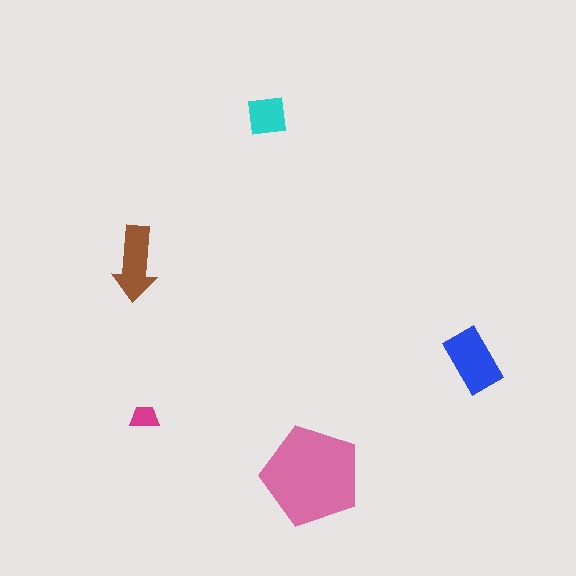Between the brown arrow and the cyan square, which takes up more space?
The brown arrow.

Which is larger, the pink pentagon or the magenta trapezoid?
The pink pentagon.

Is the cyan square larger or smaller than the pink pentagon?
Smaller.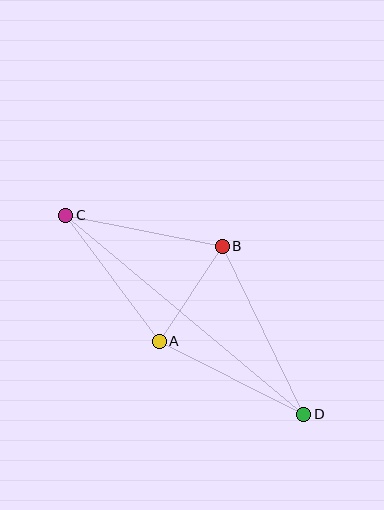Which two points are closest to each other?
Points A and B are closest to each other.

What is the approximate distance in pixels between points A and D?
The distance between A and D is approximately 162 pixels.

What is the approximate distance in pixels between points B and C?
The distance between B and C is approximately 160 pixels.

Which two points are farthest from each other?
Points C and D are farthest from each other.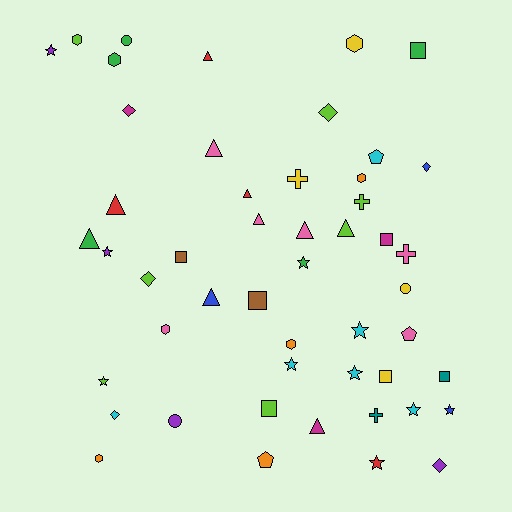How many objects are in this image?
There are 50 objects.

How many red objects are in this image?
There are 4 red objects.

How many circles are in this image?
There are 3 circles.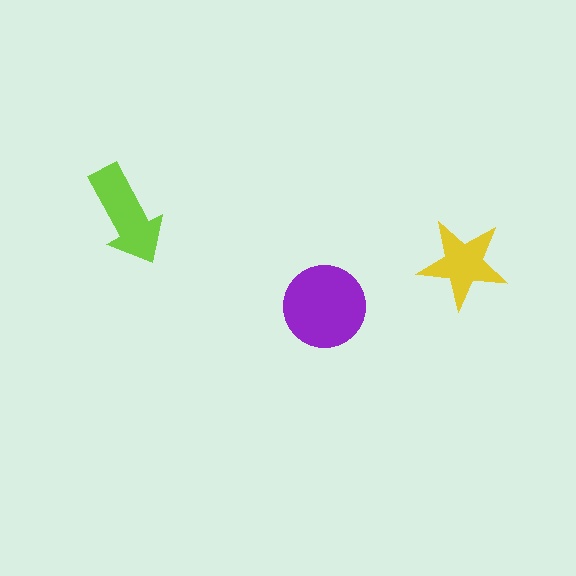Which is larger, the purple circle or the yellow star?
The purple circle.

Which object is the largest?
The purple circle.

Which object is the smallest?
The yellow star.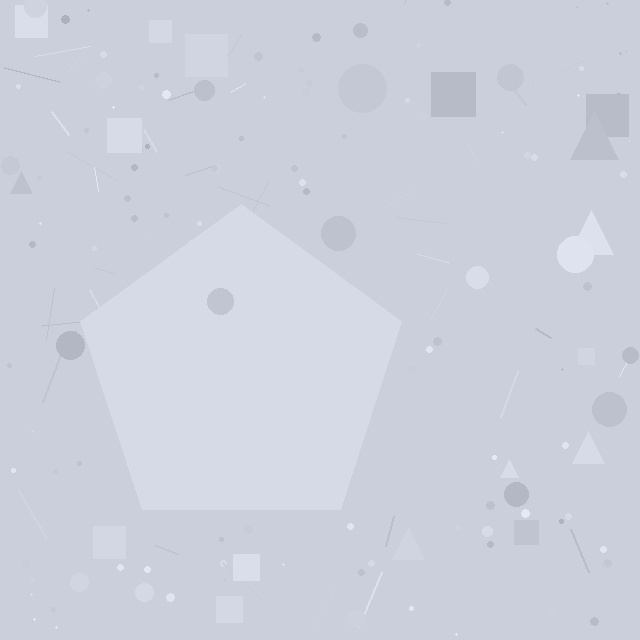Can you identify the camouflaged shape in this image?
The camouflaged shape is a pentagon.